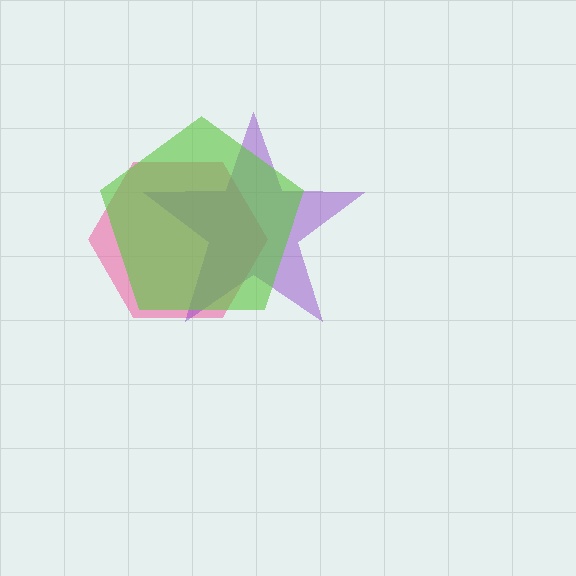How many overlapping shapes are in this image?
There are 3 overlapping shapes in the image.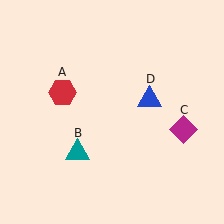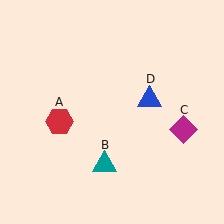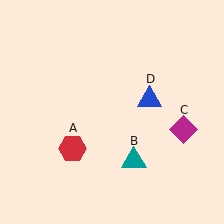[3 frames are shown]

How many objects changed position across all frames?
2 objects changed position: red hexagon (object A), teal triangle (object B).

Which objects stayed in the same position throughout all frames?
Magenta diamond (object C) and blue triangle (object D) remained stationary.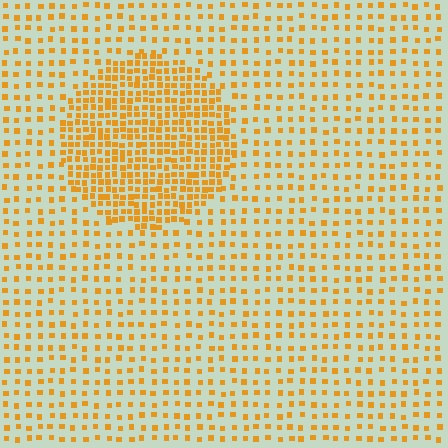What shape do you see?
I see a circle.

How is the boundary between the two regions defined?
The boundary is defined by a change in element density (approximately 2.4x ratio). All elements are the same color, size, and shape.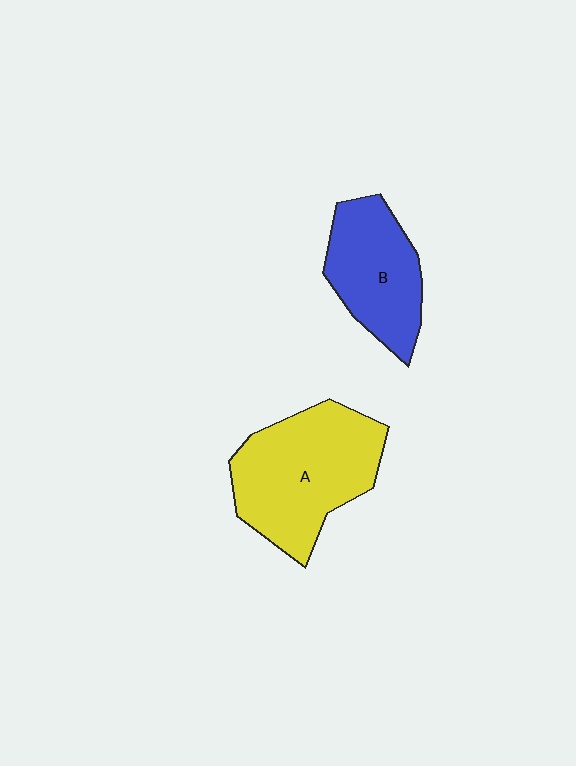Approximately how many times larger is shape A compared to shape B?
Approximately 1.4 times.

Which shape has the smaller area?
Shape B (blue).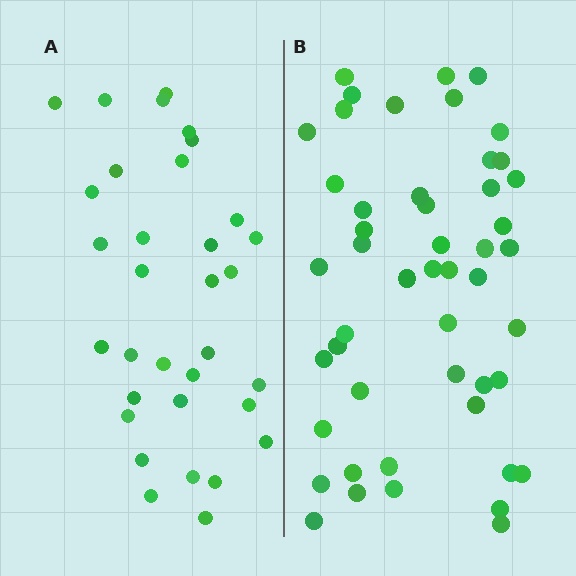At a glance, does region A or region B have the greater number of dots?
Region B (the right region) has more dots.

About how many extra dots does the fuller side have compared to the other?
Region B has approximately 15 more dots than region A.